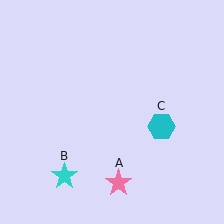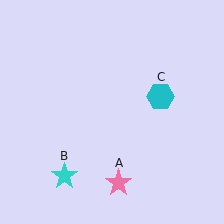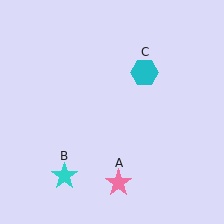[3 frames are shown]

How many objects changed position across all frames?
1 object changed position: cyan hexagon (object C).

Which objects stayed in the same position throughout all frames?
Pink star (object A) and cyan star (object B) remained stationary.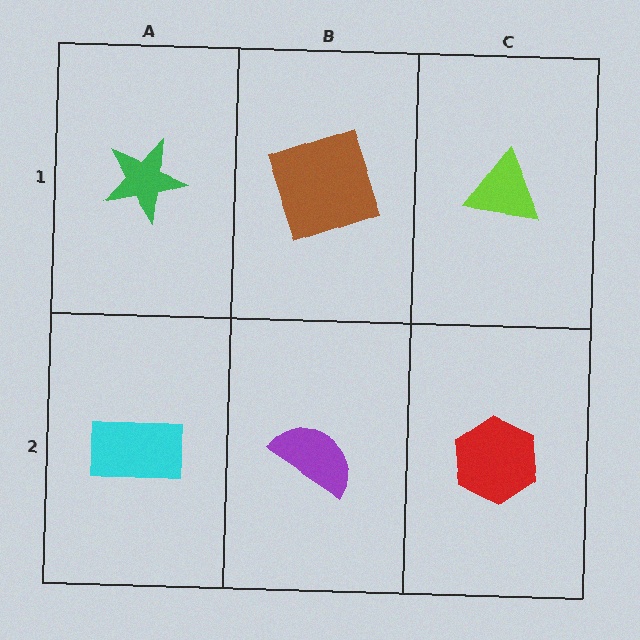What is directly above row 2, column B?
A brown square.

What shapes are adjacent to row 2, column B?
A brown square (row 1, column B), a cyan rectangle (row 2, column A), a red hexagon (row 2, column C).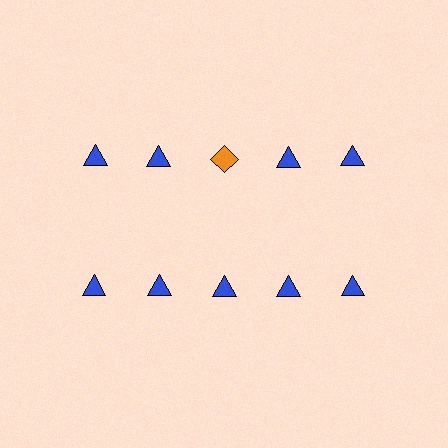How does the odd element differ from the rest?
It differs in both color (orange instead of blue) and shape (diamond instead of triangle).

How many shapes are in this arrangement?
There are 10 shapes arranged in a grid pattern.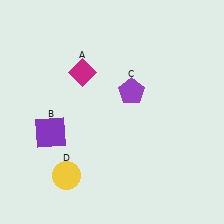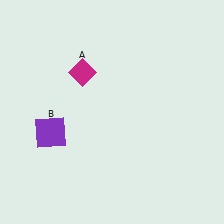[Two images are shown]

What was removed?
The yellow circle (D), the purple pentagon (C) were removed in Image 2.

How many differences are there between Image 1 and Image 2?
There are 2 differences between the two images.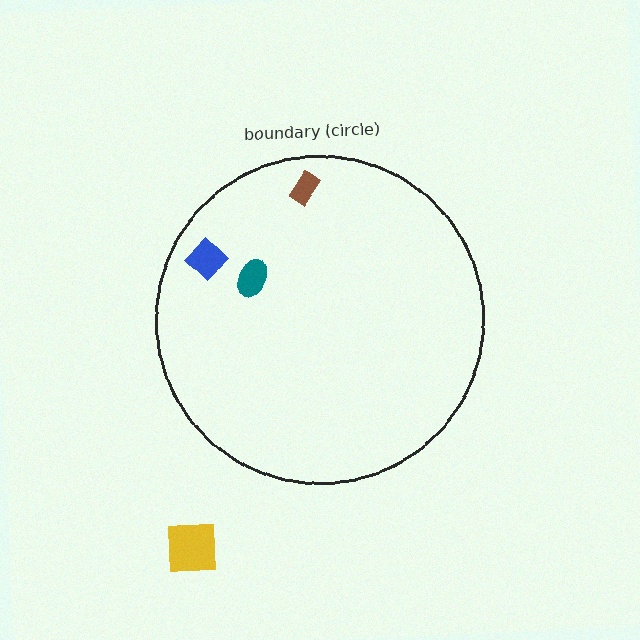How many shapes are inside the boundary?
3 inside, 1 outside.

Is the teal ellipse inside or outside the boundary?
Inside.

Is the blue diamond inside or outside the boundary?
Inside.